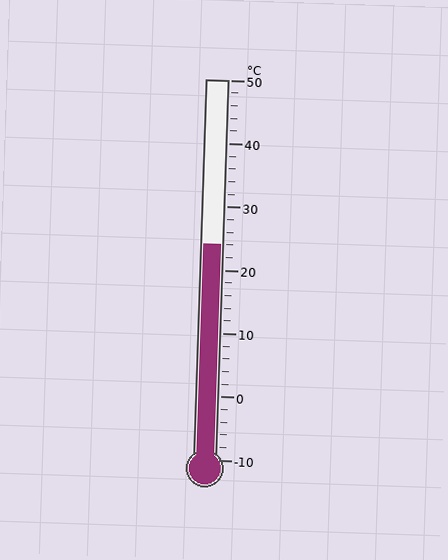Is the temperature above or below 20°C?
The temperature is above 20°C.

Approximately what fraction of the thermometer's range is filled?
The thermometer is filled to approximately 55% of its range.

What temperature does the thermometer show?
The thermometer shows approximately 24°C.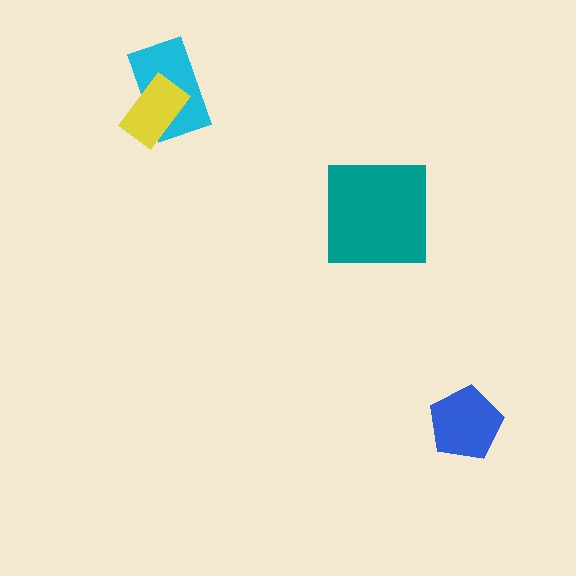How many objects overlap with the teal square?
0 objects overlap with the teal square.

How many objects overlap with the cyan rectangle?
1 object overlaps with the cyan rectangle.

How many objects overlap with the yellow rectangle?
1 object overlaps with the yellow rectangle.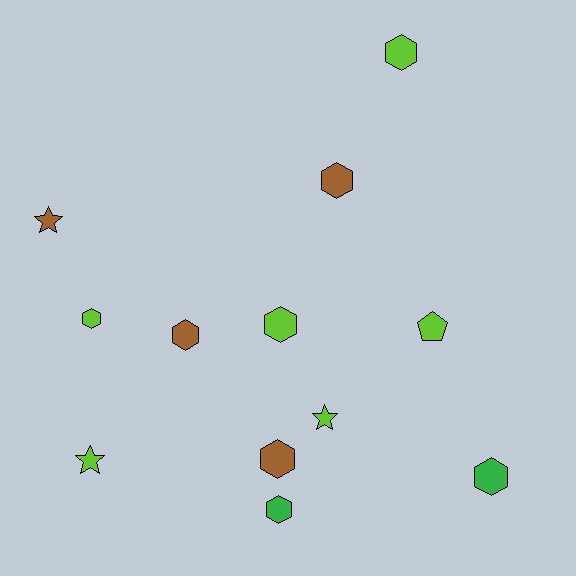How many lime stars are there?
There are 2 lime stars.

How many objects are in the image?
There are 12 objects.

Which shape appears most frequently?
Hexagon, with 8 objects.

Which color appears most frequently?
Lime, with 6 objects.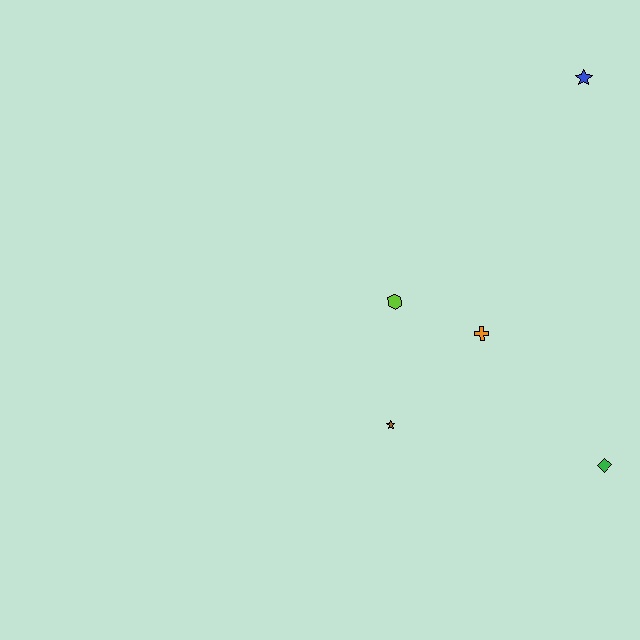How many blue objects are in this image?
There is 1 blue object.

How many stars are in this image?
There are 2 stars.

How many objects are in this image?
There are 5 objects.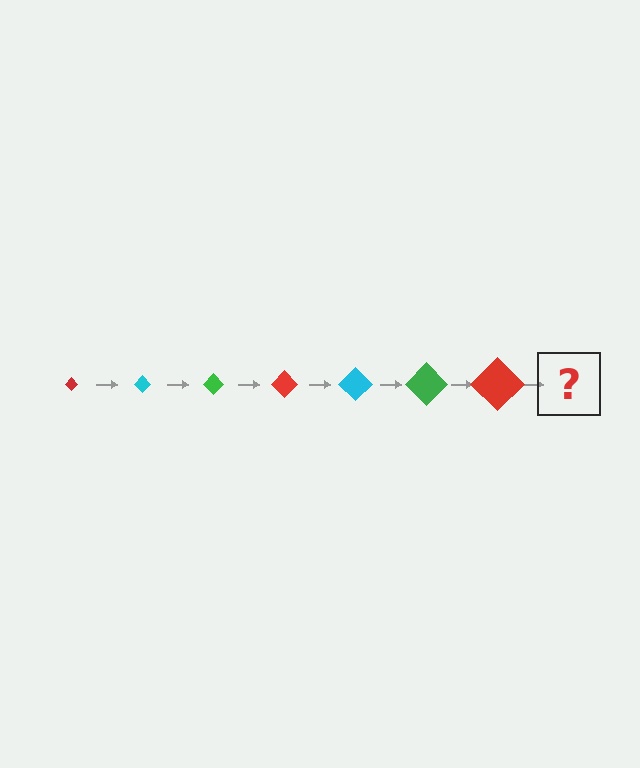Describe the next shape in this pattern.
It should be a cyan diamond, larger than the previous one.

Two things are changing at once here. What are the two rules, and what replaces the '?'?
The two rules are that the diamond grows larger each step and the color cycles through red, cyan, and green. The '?' should be a cyan diamond, larger than the previous one.